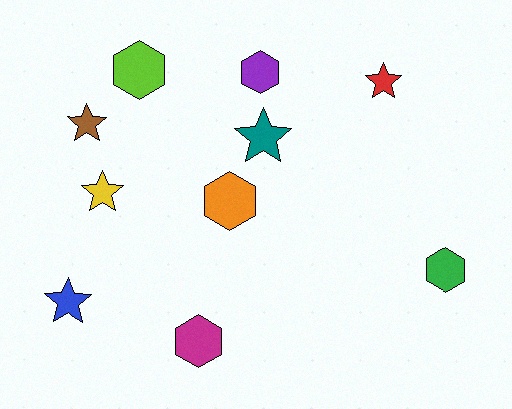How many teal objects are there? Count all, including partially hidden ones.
There is 1 teal object.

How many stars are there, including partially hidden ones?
There are 5 stars.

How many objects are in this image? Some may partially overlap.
There are 10 objects.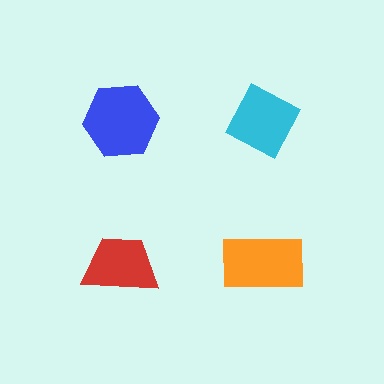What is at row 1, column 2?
A cyan diamond.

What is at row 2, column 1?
A red trapezoid.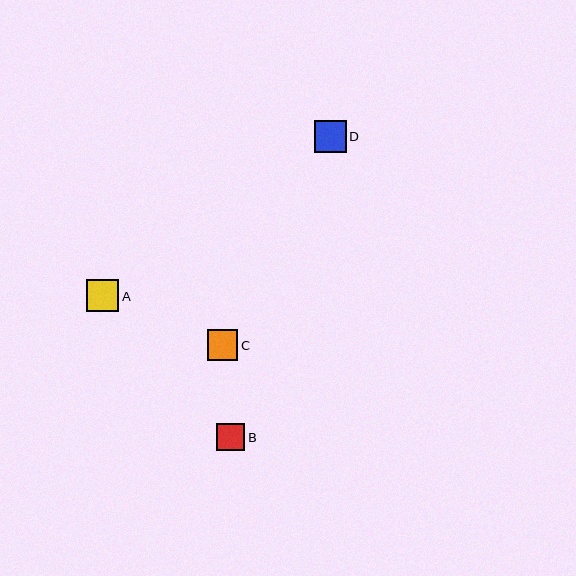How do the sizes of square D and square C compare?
Square D and square C are approximately the same size.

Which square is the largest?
Square A is the largest with a size of approximately 32 pixels.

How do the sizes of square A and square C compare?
Square A and square C are approximately the same size.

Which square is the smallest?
Square B is the smallest with a size of approximately 28 pixels.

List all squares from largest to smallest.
From largest to smallest: A, D, C, B.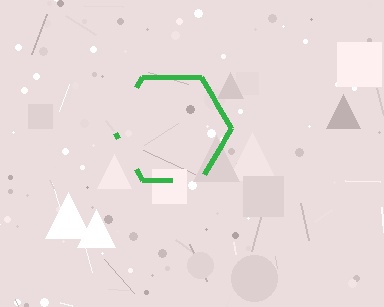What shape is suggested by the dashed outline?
The dashed outline suggests a hexagon.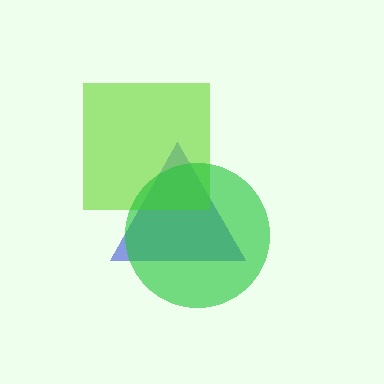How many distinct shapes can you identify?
There are 3 distinct shapes: a blue triangle, a lime square, a green circle.